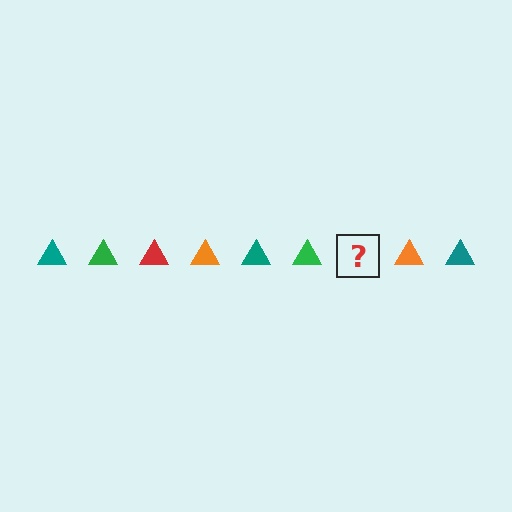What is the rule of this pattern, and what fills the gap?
The rule is that the pattern cycles through teal, green, red, orange triangles. The gap should be filled with a red triangle.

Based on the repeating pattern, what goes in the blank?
The blank should be a red triangle.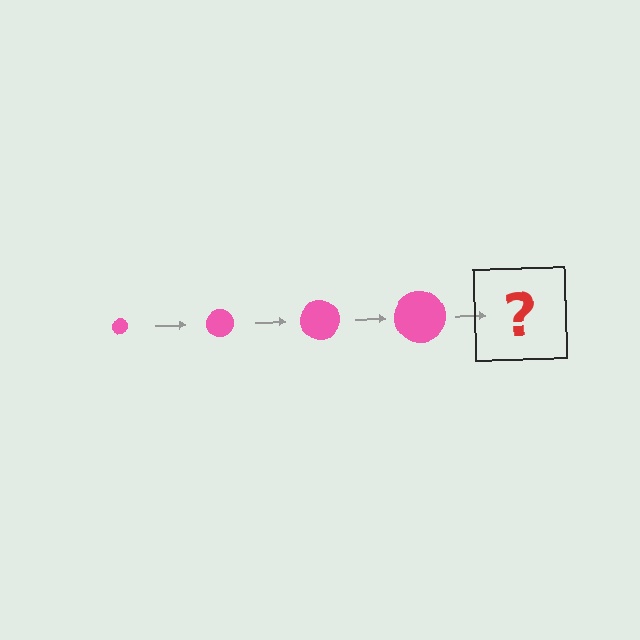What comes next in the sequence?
The next element should be a pink circle, larger than the previous one.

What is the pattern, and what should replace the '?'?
The pattern is that the circle gets progressively larger each step. The '?' should be a pink circle, larger than the previous one.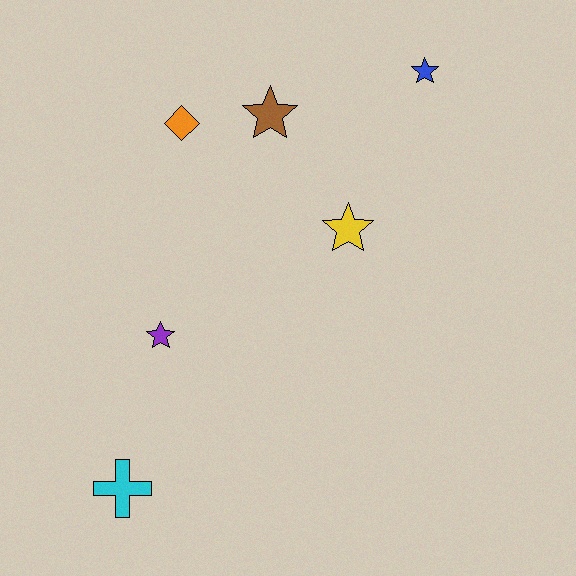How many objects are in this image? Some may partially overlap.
There are 6 objects.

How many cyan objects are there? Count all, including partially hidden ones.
There is 1 cyan object.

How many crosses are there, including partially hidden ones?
There is 1 cross.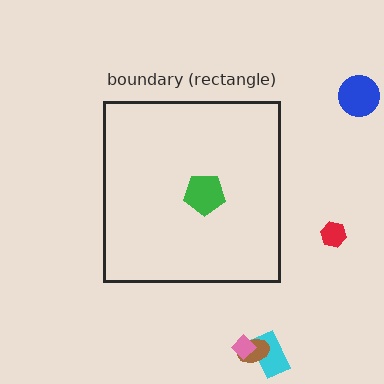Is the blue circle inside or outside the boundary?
Outside.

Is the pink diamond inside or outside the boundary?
Outside.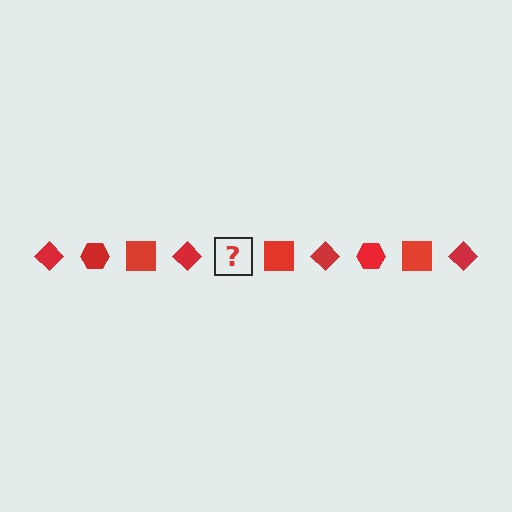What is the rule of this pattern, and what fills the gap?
The rule is that the pattern cycles through diamond, hexagon, square shapes in red. The gap should be filled with a red hexagon.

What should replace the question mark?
The question mark should be replaced with a red hexagon.